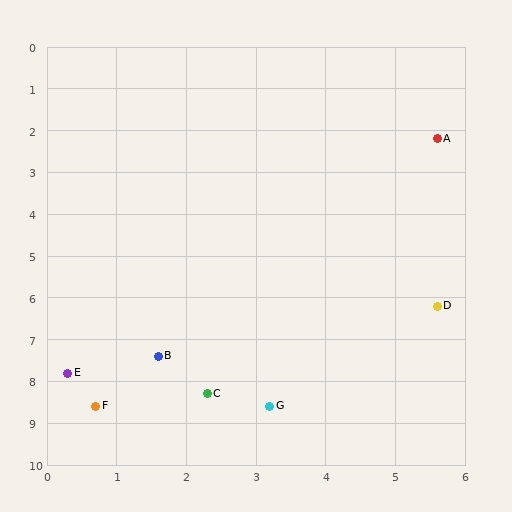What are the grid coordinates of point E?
Point E is at approximately (0.3, 7.8).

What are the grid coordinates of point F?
Point F is at approximately (0.7, 8.6).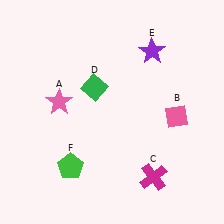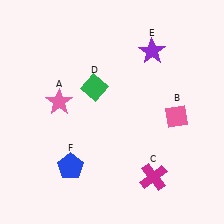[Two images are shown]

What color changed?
The pentagon (F) changed from green in Image 1 to blue in Image 2.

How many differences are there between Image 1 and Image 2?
There is 1 difference between the two images.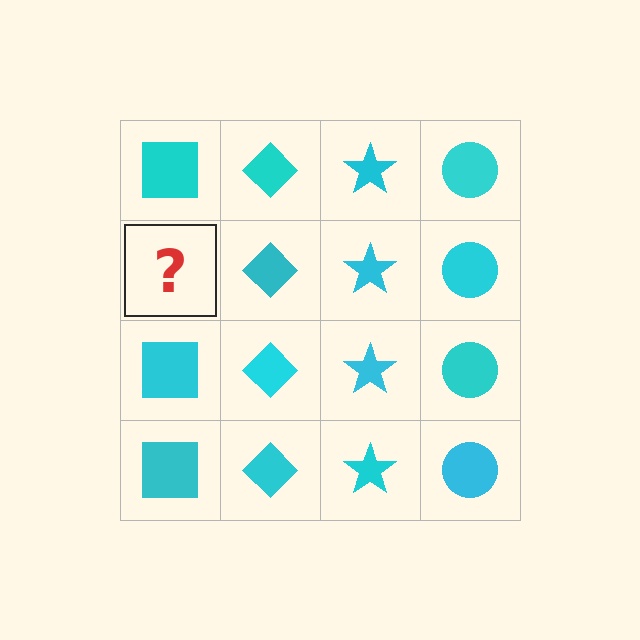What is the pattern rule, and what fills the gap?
The rule is that each column has a consistent shape. The gap should be filled with a cyan square.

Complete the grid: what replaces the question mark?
The question mark should be replaced with a cyan square.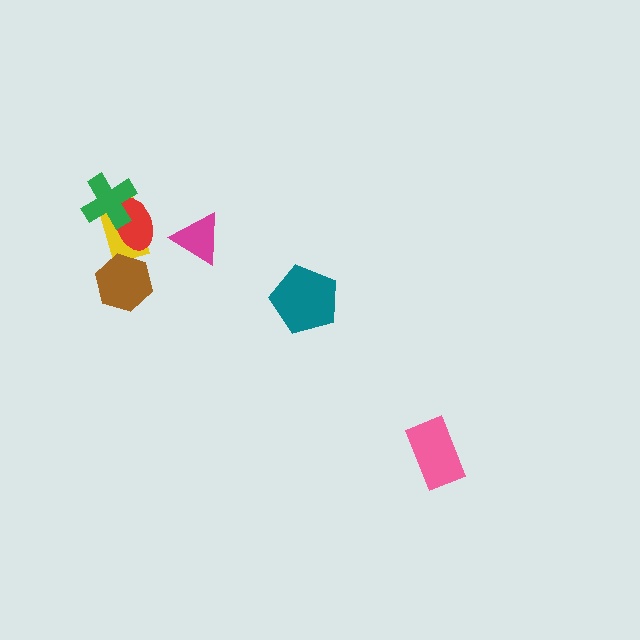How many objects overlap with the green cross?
2 objects overlap with the green cross.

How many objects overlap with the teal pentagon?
0 objects overlap with the teal pentagon.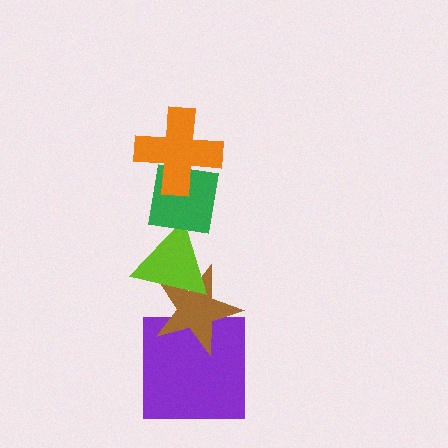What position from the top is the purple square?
The purple square is 5th from the top.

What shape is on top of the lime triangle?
The green square is on top of the lime triangle.